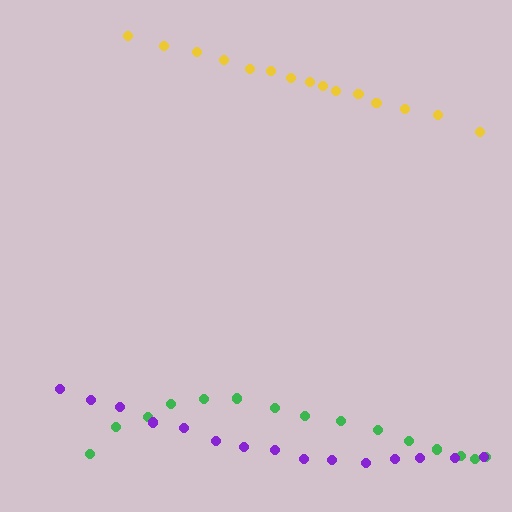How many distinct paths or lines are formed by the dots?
There are 3 distinct paths.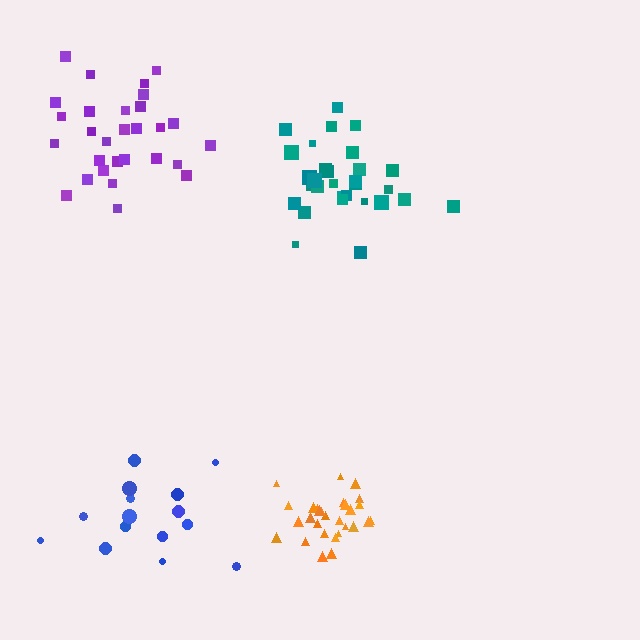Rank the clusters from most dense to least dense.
orange, teal, purple, blue.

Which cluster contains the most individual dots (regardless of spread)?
Teal (31).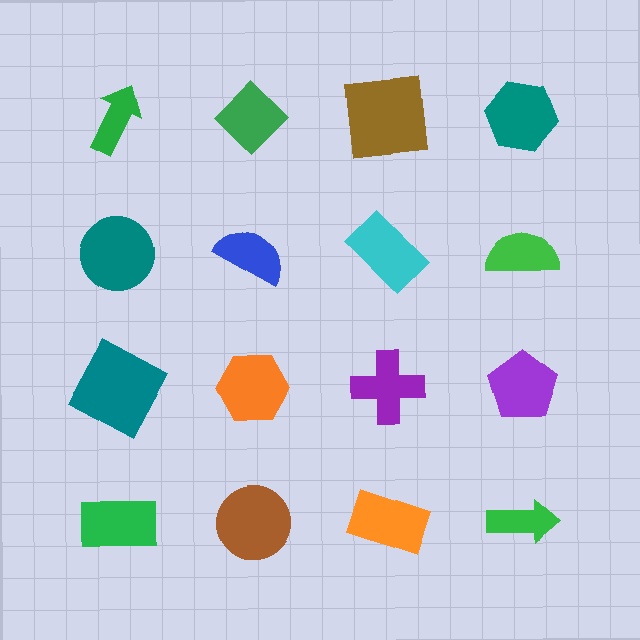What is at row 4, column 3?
An orange rectangle.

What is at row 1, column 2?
A green diamond.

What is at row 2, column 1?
A teal circle.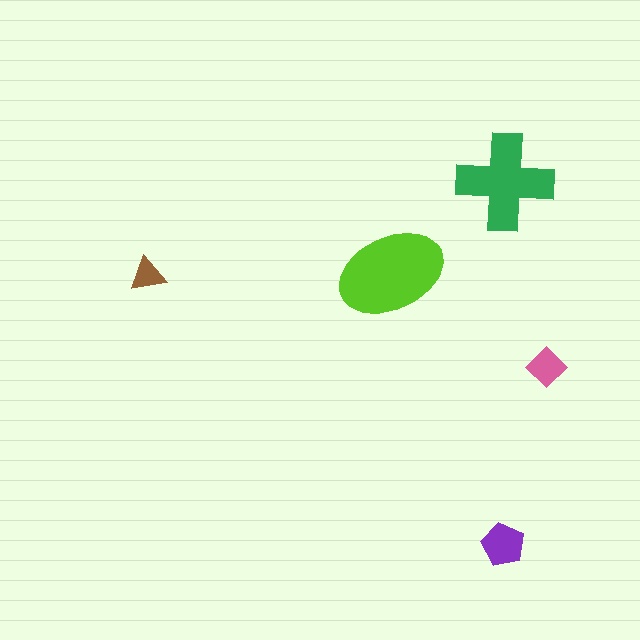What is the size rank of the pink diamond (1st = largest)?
4th.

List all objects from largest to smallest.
The lime ellipse, the green cross, the purple pentagon, the pink diamond, the brown triangle.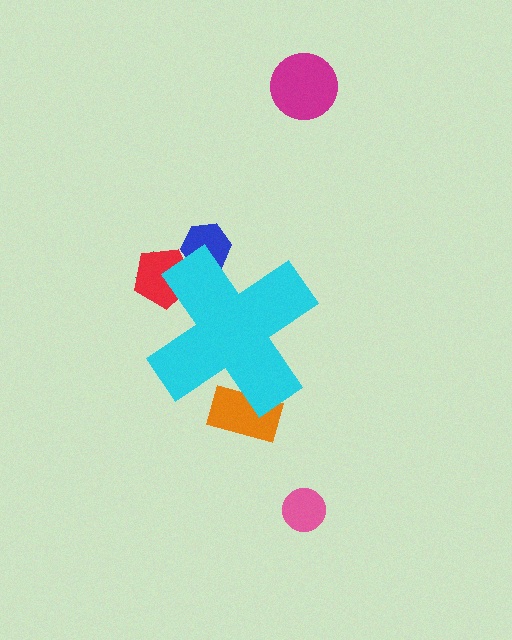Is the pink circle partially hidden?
No, the pink circle is fully visible.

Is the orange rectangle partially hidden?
Yes, the orange rectangle is partially hidden behind the cyan cross.